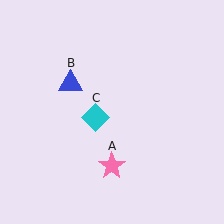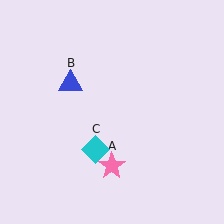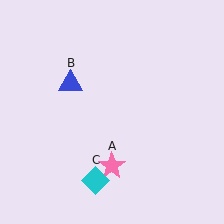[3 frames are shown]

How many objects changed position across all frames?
1 object changed position: cyan diamond (object C).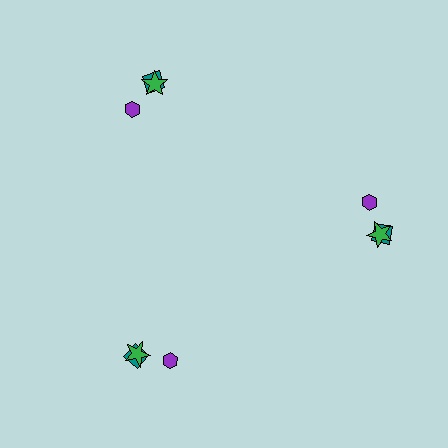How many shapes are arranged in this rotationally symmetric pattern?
There are 9 shapes, arranged in 3 groups of 3.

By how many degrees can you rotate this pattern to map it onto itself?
The pattern maps onto itself every 120 degrees of rotation.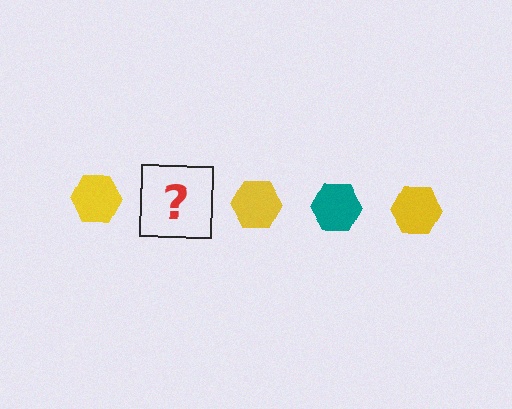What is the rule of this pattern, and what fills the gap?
The rule is that the pattern cycles through yellow, teal hexagons. The gap should be filled with a teal hexagon.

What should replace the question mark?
The question mark should be replaced with a teal hexagon.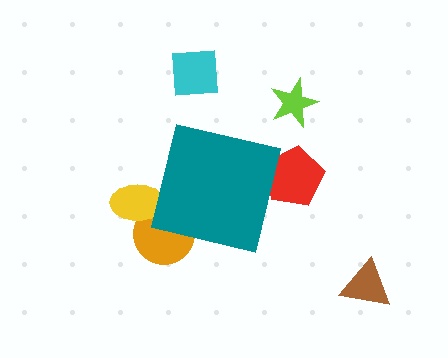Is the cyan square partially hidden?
No, the cyan square is fully visible.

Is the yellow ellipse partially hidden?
Yes, the yellow ellipse is partially hidden behind the teal square.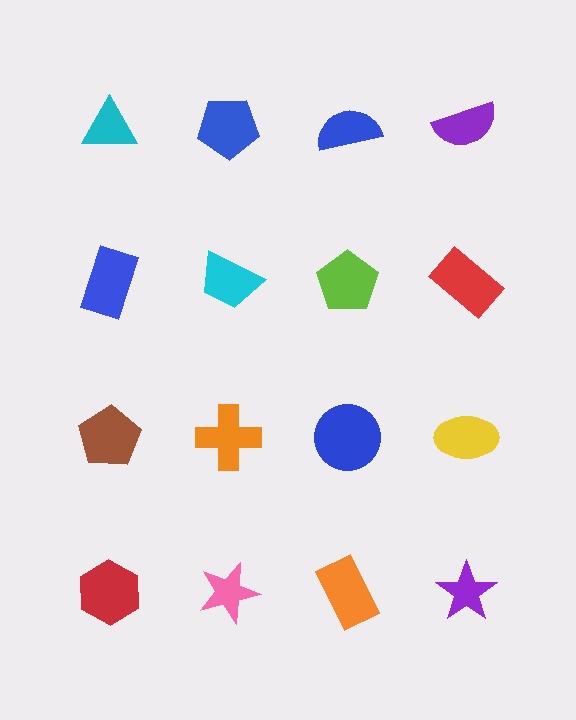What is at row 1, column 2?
A blue pentagon.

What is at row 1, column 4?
A purple semicircle.